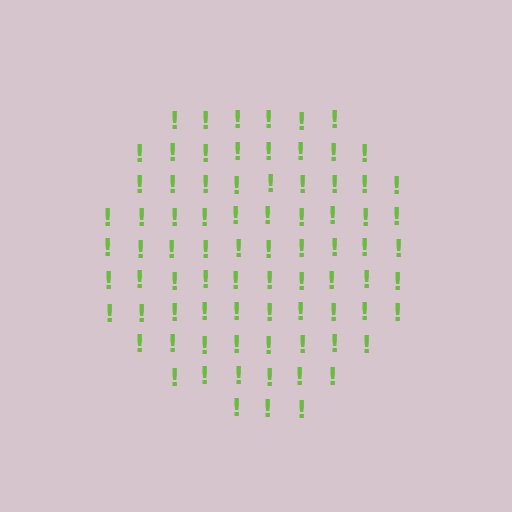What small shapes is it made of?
It is made of small exclamation marks.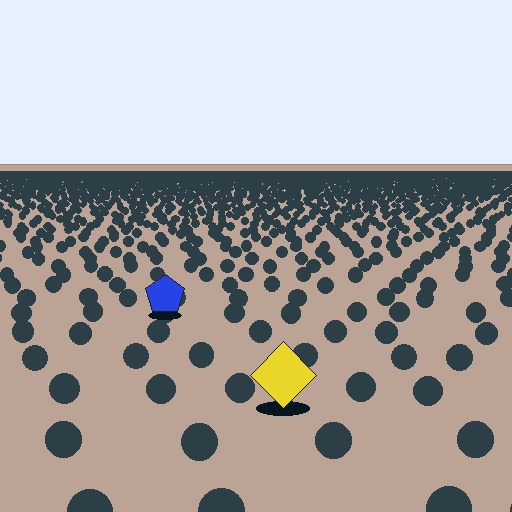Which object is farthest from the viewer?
The blue pentagon is farthest from the viewer. It appears smaller and the ground texture around it is denser.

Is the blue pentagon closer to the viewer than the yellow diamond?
No. The yellow diamond is closer — you can tell from the texture gradient: the ground texture is coarser near it.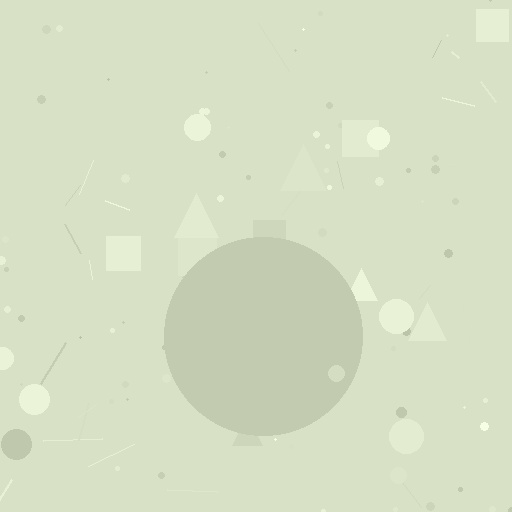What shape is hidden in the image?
A circle is hidden in the image.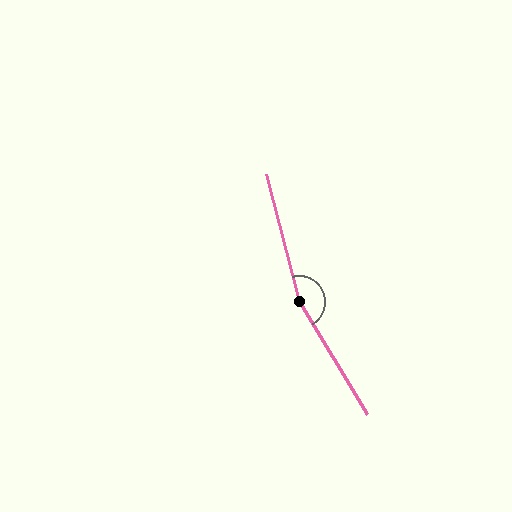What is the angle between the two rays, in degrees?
Approximately 164 degrees.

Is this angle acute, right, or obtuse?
It is obtuse.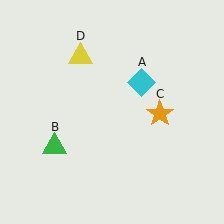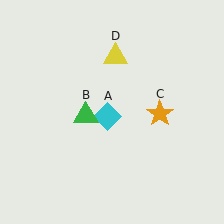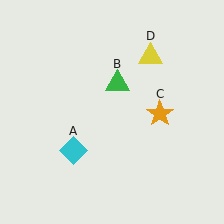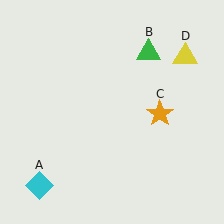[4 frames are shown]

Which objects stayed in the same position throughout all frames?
Orange star (object C) remained stationary.